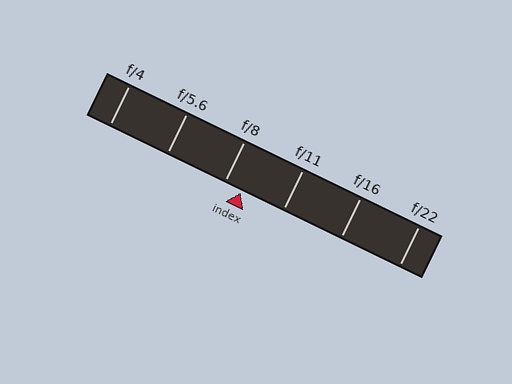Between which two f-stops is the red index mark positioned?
The index mark is between f/8 and f/11.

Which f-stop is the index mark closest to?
The index mark is closest to f/8.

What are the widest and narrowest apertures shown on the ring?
The widest aperture shown is f/4 and the narrowest is f/22.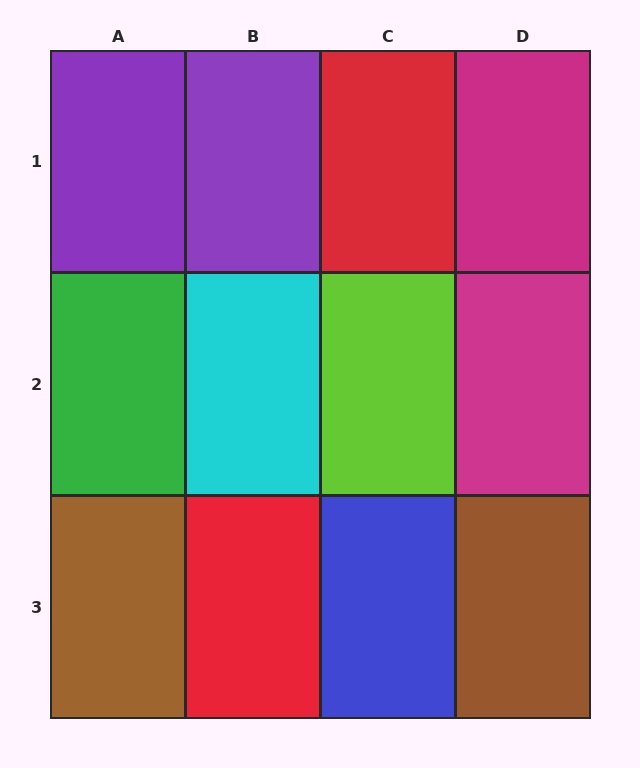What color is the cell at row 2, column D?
Magenta.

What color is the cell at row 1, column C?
Red.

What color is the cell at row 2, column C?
Lime.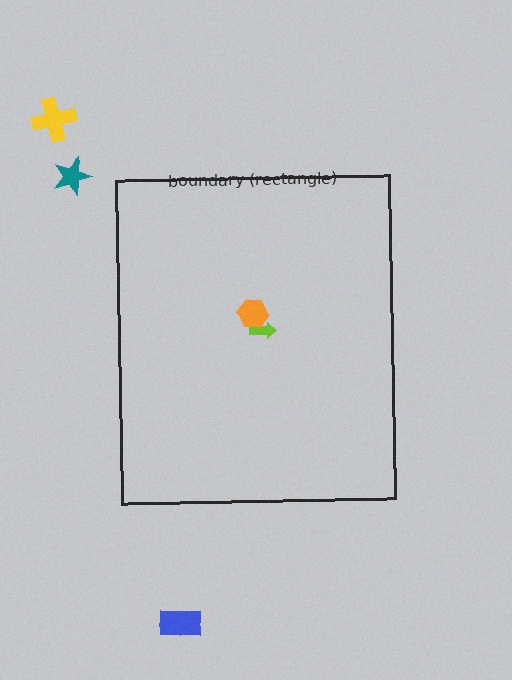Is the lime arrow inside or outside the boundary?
Inside.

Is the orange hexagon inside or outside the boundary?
Inside.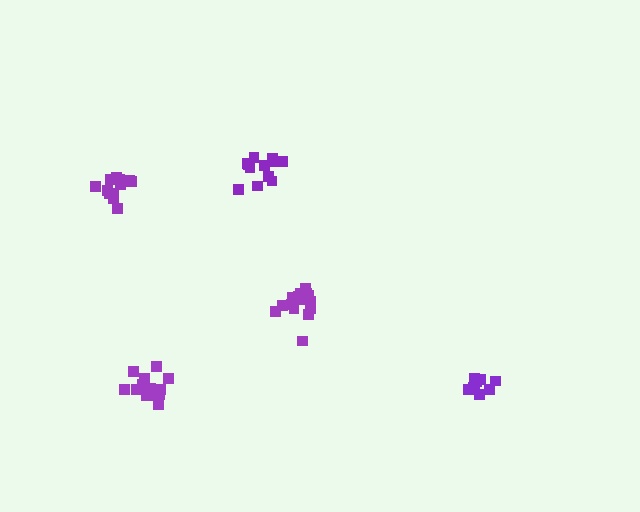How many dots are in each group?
Group 1: 12 dots, Group 2: 9 dots, Group 3: 15 dots, Group 4: 14 dots, Group 5: 14 dots (64 total).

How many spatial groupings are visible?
There are 5 spatial groupings.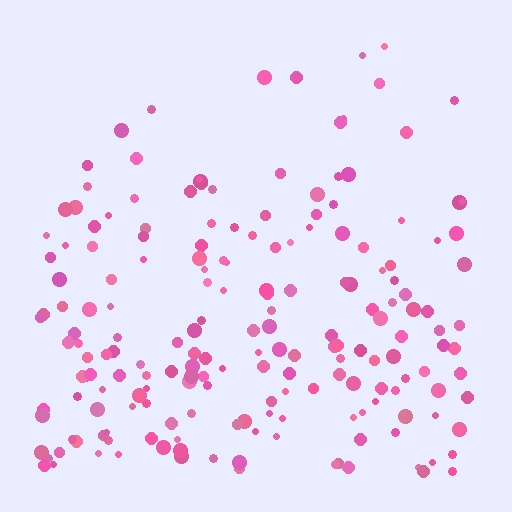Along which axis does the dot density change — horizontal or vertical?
Vertical.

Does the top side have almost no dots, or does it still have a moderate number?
Still a moderate number, just noticeably fewer than the bottom.